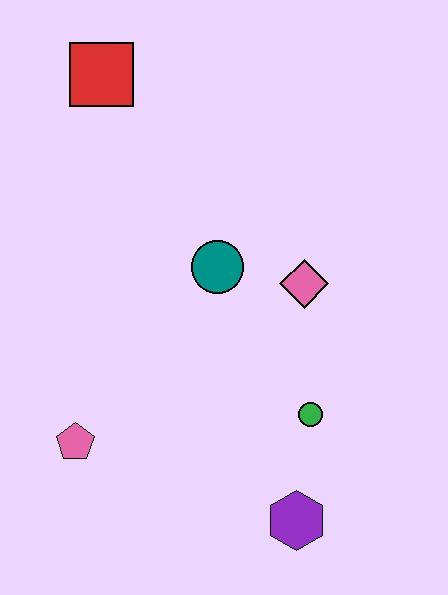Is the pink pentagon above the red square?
No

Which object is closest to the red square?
The teal circle is closest to the red square.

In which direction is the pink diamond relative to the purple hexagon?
The pink diamond is above the purple hexagon.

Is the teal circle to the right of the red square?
Yes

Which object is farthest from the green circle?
The red square is farthest from the green circle.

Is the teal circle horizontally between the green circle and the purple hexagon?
No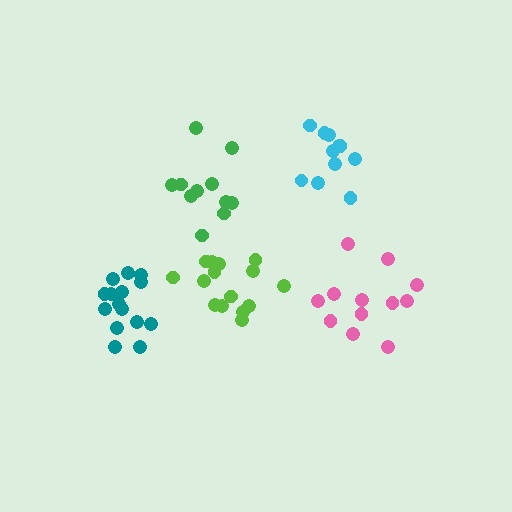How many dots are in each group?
Group 1: 11 dots, Group 2: 15 dots, Group 3: 12 dots, Group 4: 11 dots, Group 5: 15 dots (64 total).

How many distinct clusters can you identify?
There are 5 distinct clusters.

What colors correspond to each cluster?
The clusters are colored: cyan, lime, pink, green, teal.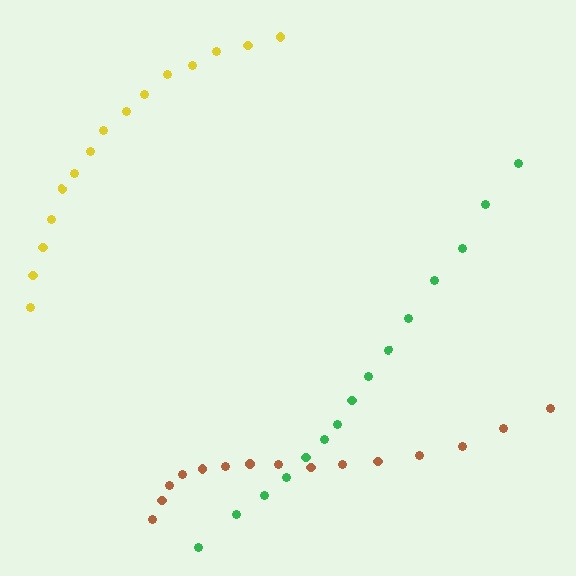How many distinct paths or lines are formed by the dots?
There are 3 distinct paths.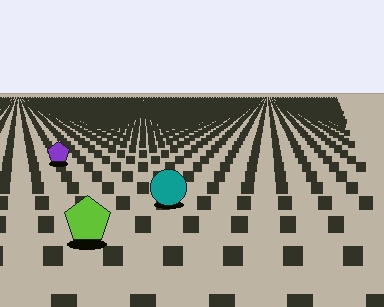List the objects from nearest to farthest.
From nearest to farthest: the lime pentagon, the teal circle, the purple pentagon.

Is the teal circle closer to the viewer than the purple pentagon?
Yes. The teal circle is closer — you can tell from the texture gradient: the ground texture is coarser near it.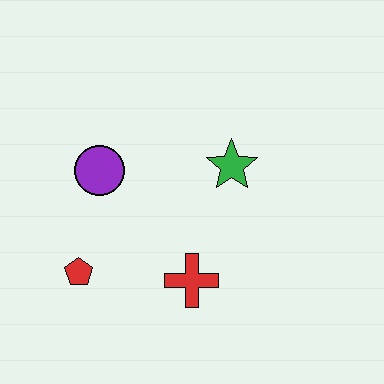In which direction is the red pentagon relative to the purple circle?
The red pentagon is below the purple circle.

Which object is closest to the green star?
The red cross is closest to the green star.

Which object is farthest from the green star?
The red pentagon is farthest from the green star.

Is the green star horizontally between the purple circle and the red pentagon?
No